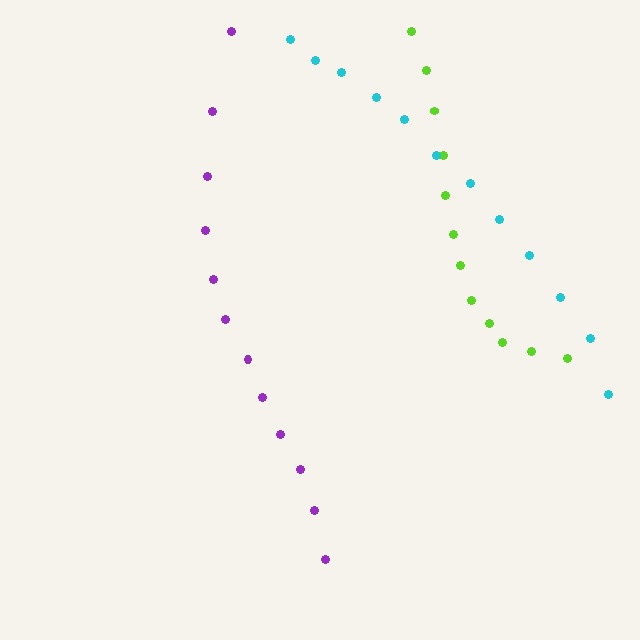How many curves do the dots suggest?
There are 3 distinct paths.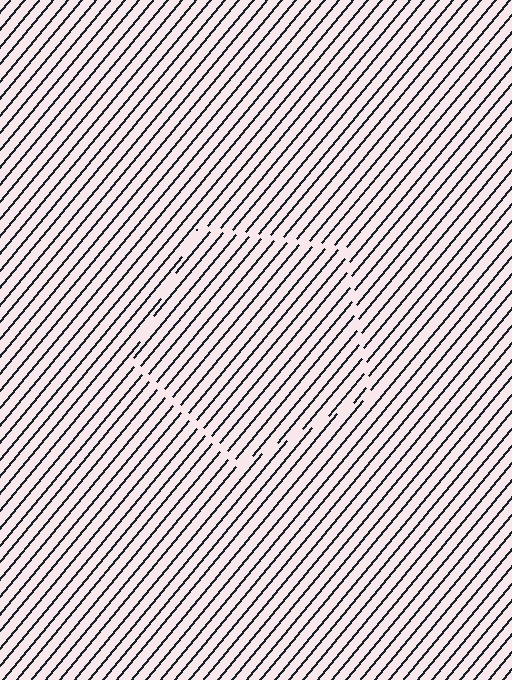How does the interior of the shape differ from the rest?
The interior of the shape contains the same grating, shifted by half a period — the contour is defined by the phase discontinuity where line-ends from the inner and outer gratings abut.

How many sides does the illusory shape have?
5 sides — the line-ends trace a pentagon.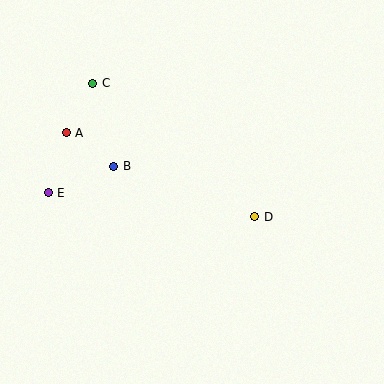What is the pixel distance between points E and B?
The distance between E and B is 70 pixels.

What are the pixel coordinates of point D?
Point D is at (255, 217).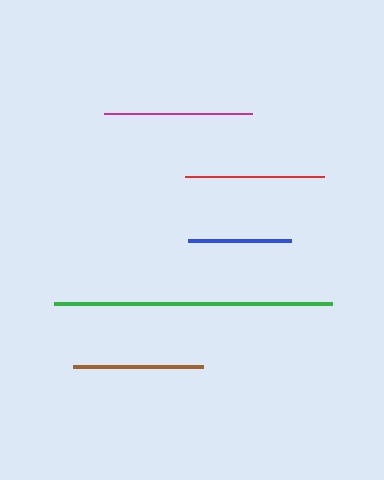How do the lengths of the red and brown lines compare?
The red and brown lines are approximately the same length.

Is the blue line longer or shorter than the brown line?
The brown line is longer than the blue line.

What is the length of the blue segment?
The blue segment is approximately 103 pixels long.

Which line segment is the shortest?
The blue line is the shortest at approximately 103 pixels.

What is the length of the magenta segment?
The magenta segment is approximately 147 pixels long.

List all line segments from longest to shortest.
From longest to shortest: green, magenta, red, brown, blue.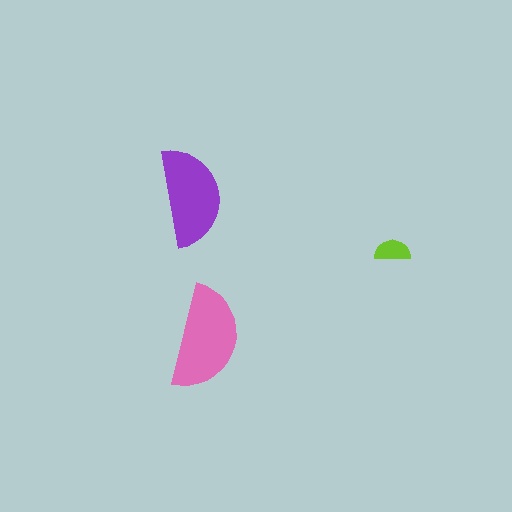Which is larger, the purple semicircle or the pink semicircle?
The pink one.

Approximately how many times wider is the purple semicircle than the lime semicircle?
About 2.5 times wider.